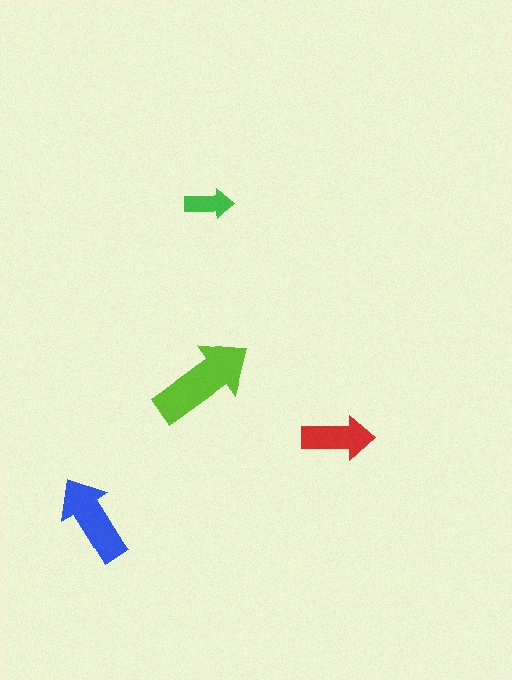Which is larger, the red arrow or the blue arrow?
The blue one.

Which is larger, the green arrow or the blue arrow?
The blue one.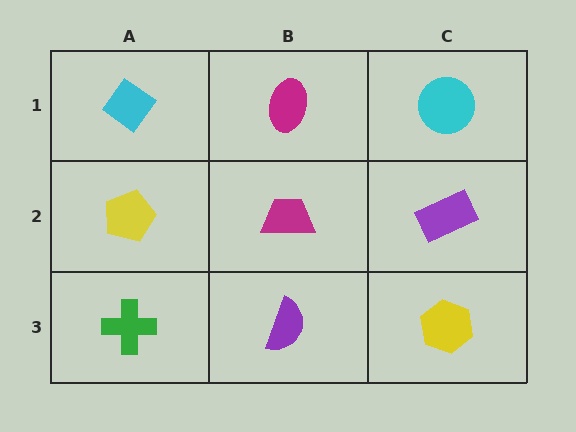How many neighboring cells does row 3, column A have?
2.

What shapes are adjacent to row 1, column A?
A yellow pentagon (row 2, column A), a magenta ellipse (row 1, column B).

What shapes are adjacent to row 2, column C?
A cyan circle (row 1, column C), a yellow hexagon (row 3, column C), a magenta trapezoid (row 2, column B).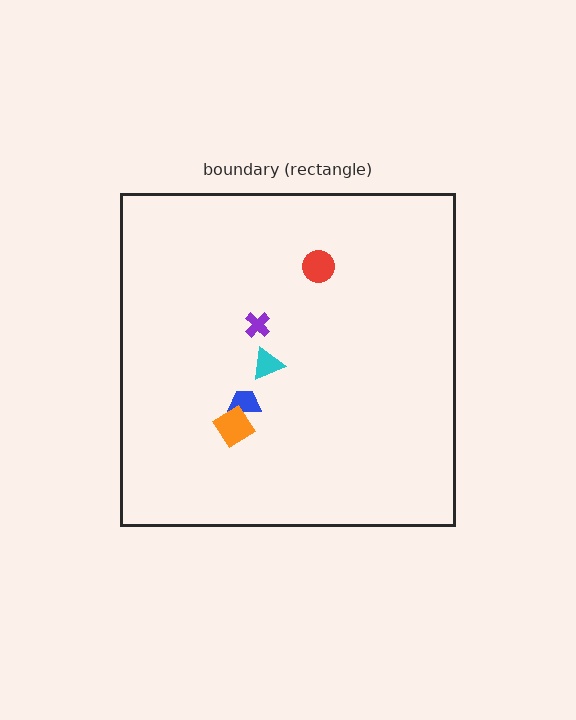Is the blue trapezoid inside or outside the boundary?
Inside.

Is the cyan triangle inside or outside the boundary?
Inside.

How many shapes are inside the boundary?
5 inside, 0 outside.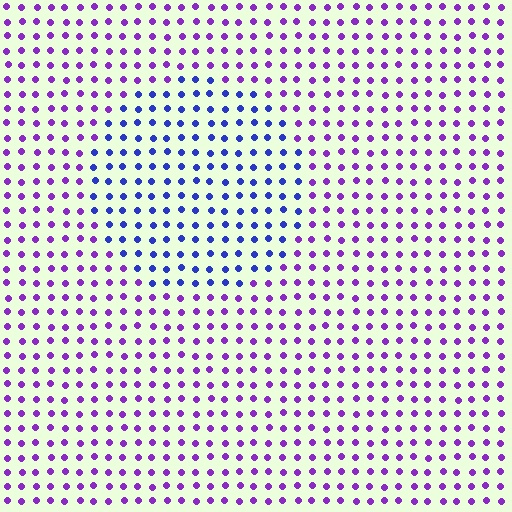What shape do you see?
I see a circle.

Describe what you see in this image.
The image is filled with small purple elements in a uniform arrangement. A circle-shaped region is visible where the elements are tinted to a slightly different hue, forming a subtle color boundary.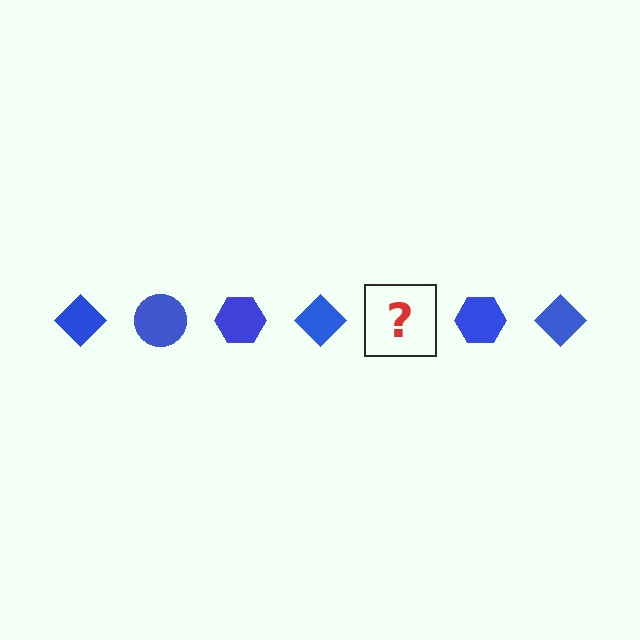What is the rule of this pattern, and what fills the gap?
The rule is that the pattern cycles through diamond, circle, hexagon shapes in blue. The gap should be filled with a blue circle.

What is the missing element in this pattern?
The missing element is a blue circle.